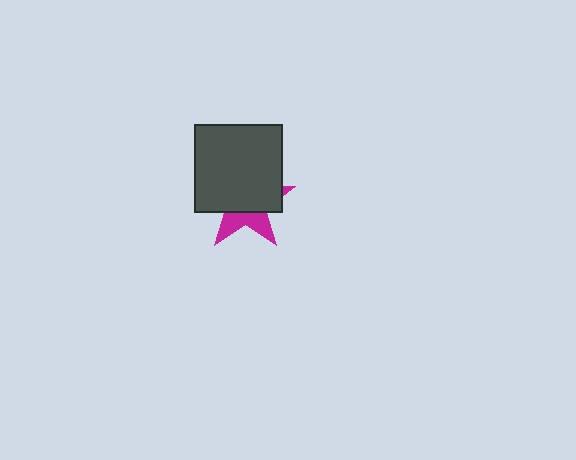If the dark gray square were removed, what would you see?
You would see the complete magenta star.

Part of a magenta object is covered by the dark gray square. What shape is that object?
It is a star.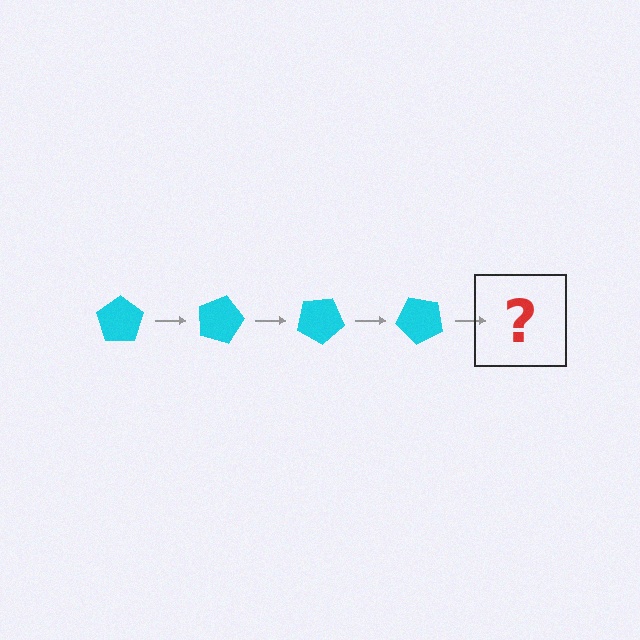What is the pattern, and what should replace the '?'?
The pattern is that the pentagon rotates 15 degrees each step. The '?' should be a cyan pentagon rotated 60 degrees.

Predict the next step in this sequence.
The next step is a cyan pentagon rotated 60 degrees.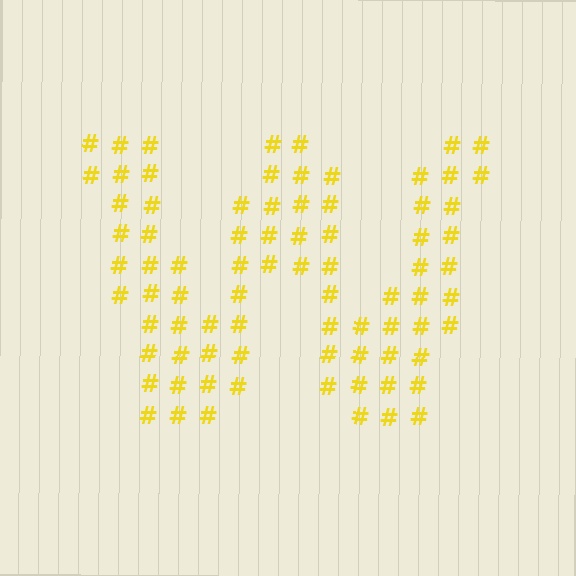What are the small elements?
The small elements are hash symbols.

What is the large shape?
The large shape is the letter W.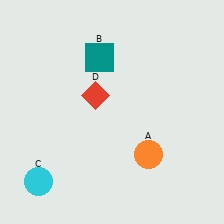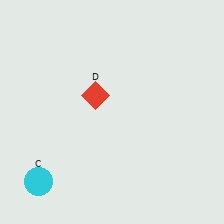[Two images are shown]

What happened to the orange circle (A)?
The orange circle (A) was removed in Image 2. It was in the bottom-right area of Image 1.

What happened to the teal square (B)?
The teal square (B) was removed in Image 2. It was in the top-left area of Image 1.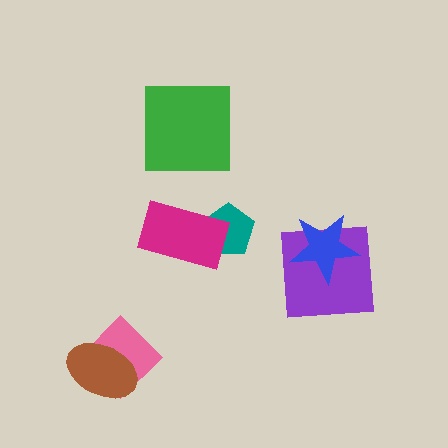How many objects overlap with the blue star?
1 object overlaps with the blue star.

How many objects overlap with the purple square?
1 object overlaps with the purple square.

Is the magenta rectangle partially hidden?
No, no other shape covers it.